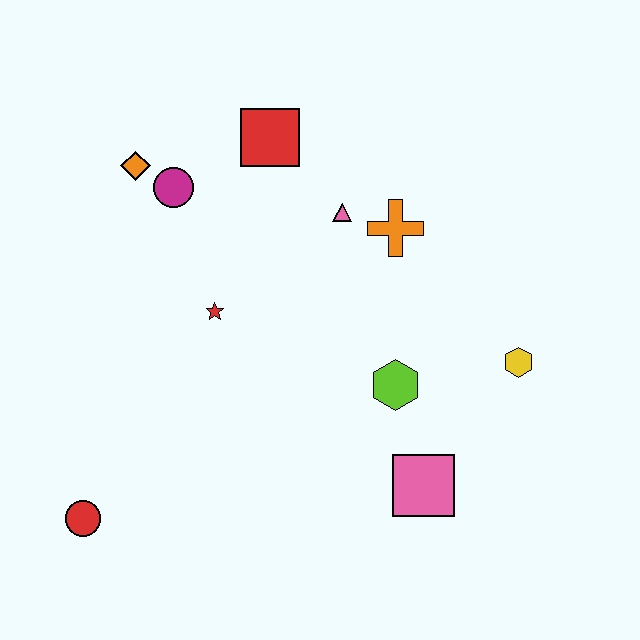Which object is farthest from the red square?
The red circle is farthest from the red square.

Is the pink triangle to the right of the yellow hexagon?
No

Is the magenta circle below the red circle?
No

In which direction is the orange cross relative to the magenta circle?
The orange cross is to the right of the magenta circle.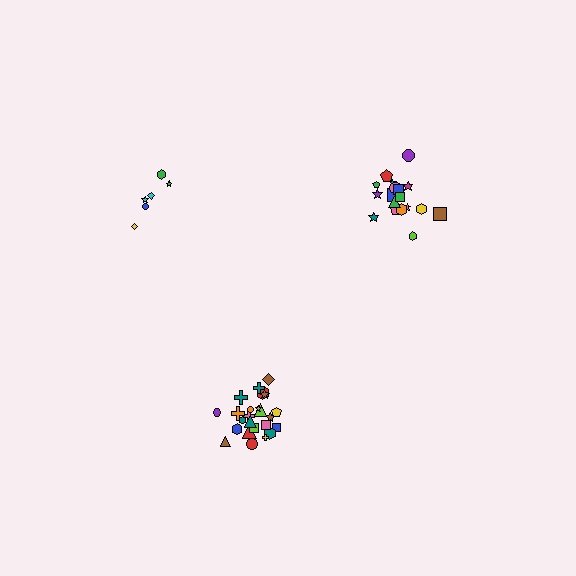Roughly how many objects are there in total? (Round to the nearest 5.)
Roughly 50 objects in total.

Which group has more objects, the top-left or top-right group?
The top-right group.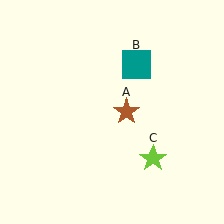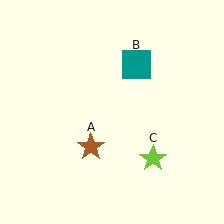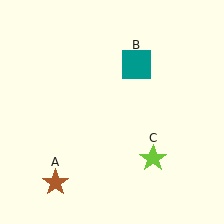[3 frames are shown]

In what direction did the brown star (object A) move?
The brown star (object A) moved down and to the left.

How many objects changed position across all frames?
1 object changed position: brown star (object A).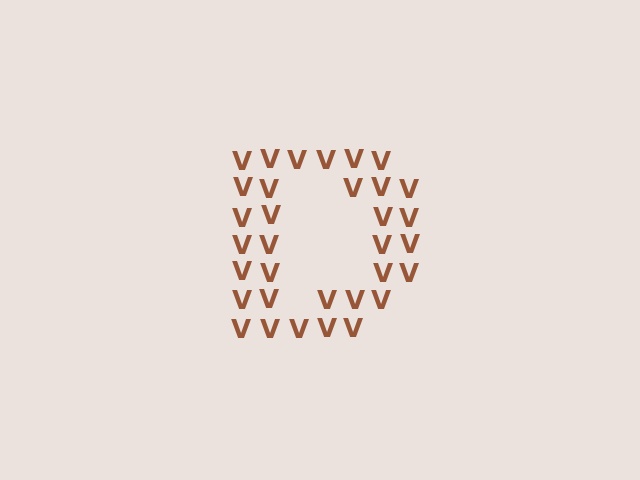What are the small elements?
The small elements are letter V's.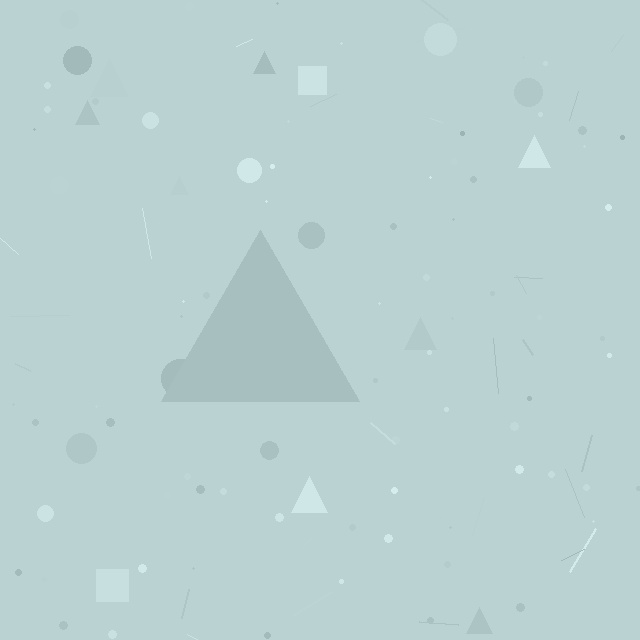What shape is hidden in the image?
A triangle is hidden in the image.